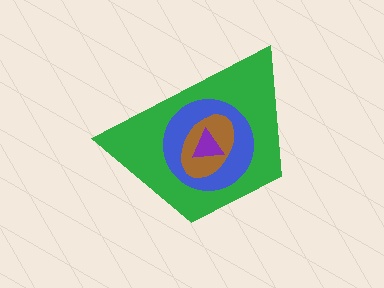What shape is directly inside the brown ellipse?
The purple triangle.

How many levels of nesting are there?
4.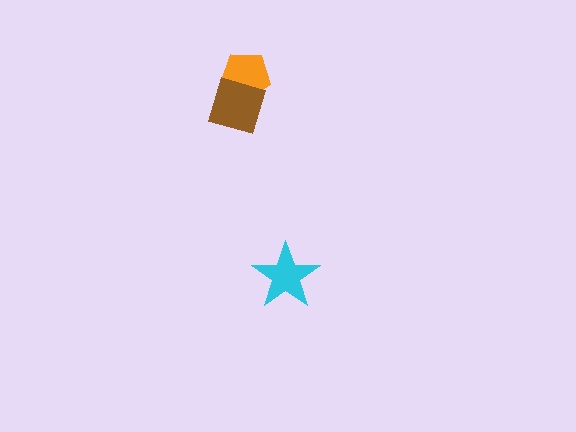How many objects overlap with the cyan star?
0 objects overlap with the cyan star.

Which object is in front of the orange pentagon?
The brown diamond is in front of the orange pentagon.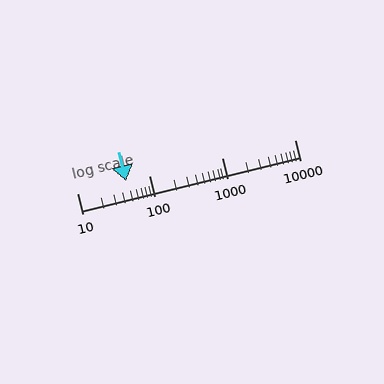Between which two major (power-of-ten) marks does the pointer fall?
The pointer is between 10 and 100.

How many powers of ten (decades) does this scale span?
The scale spans 3 decades, from 10 to 10000.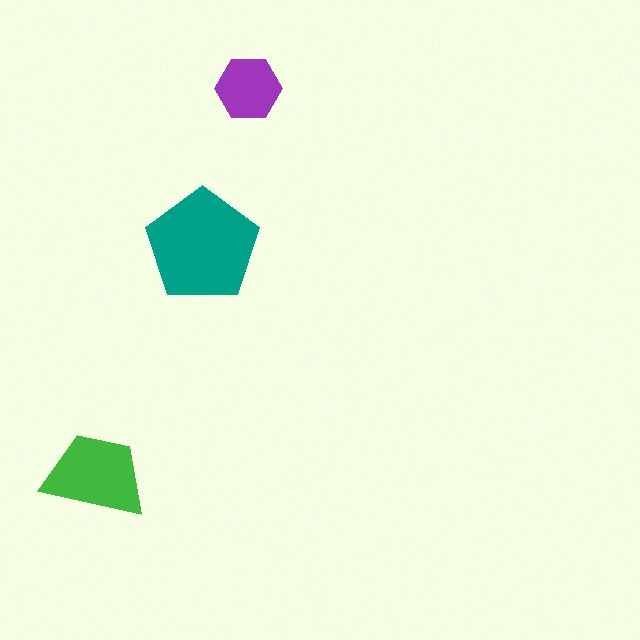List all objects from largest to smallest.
The teal pentagon, the green trapezoid, the purple hexagon.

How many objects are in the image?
There are 3 objects in the image.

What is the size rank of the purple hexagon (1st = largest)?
3rd.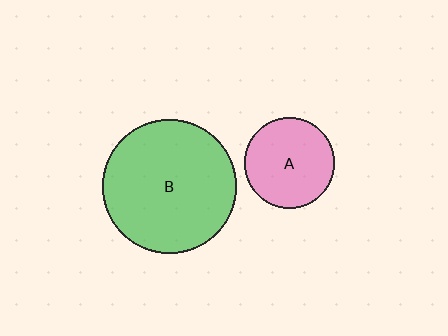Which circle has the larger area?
Circle B (green).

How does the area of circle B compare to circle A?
Approximately 2.2 times.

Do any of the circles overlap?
No, none of the circles overlap.